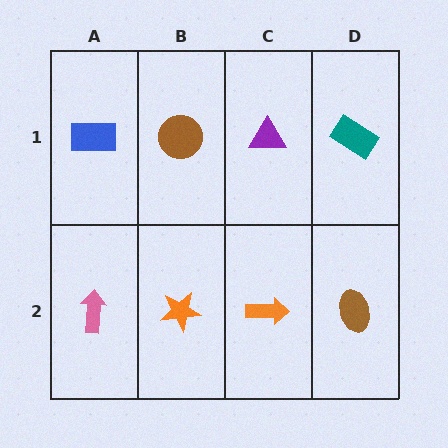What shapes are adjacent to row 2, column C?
A purple triangle (row 1, column C), an orange star (row 2, column B), a brown ellipse (row 2, column D).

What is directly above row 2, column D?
A teal rectangle.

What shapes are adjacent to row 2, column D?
A teal rectangle (row 1, column D), an orange arrow (row 2, column C).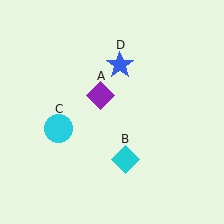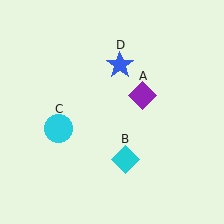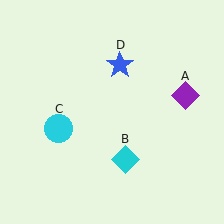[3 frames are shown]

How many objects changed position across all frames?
1 object changed position: purple diamond (object A).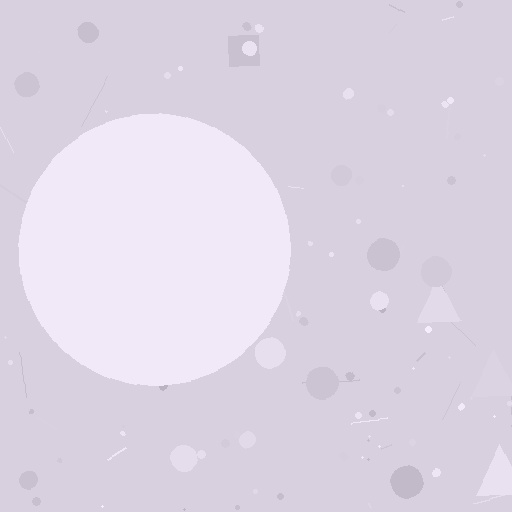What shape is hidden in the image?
A circle is hidden in the image.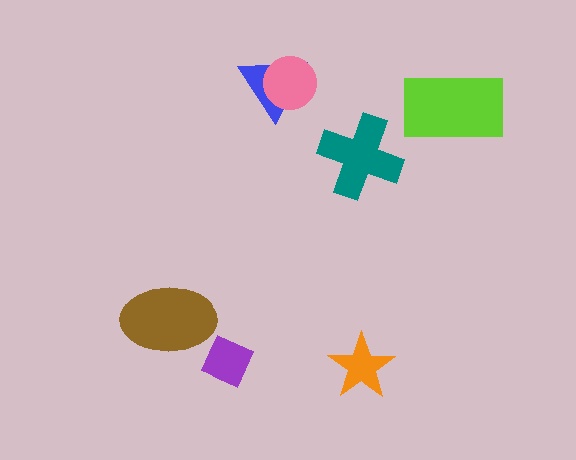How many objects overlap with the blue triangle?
1 object overlaps with the blue triangle.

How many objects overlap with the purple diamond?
0 objects overlap with the purple diamond.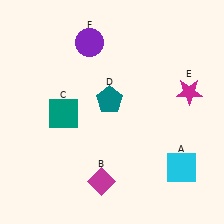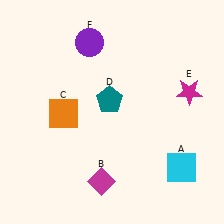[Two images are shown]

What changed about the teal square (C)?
In Image 1, C is teal. In Image 2, it changed to orange.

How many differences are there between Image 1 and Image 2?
There is 1 difference between the two images.